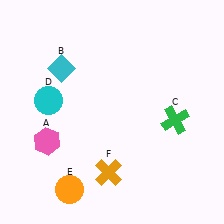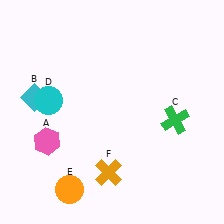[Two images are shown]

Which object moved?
The cyan diamond (B) moved down.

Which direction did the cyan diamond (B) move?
The cyan diamond (B) moved down.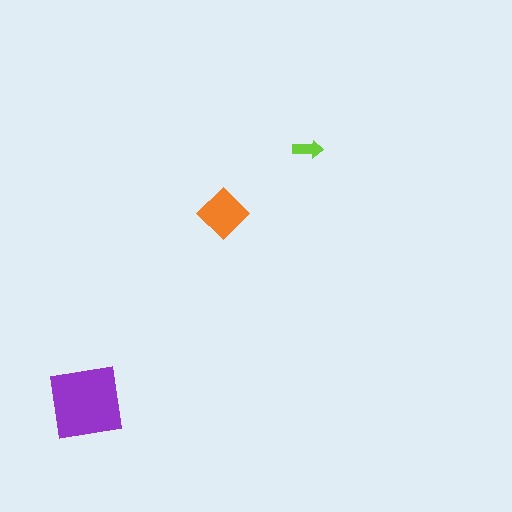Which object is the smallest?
The lime arrow.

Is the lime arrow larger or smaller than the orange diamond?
Smaller.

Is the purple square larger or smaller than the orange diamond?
Larger.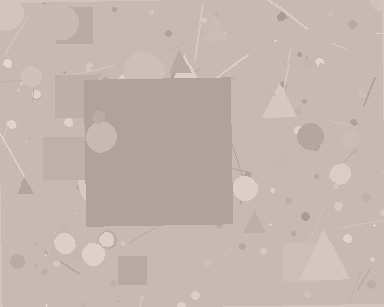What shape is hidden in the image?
A square is hidden in the image.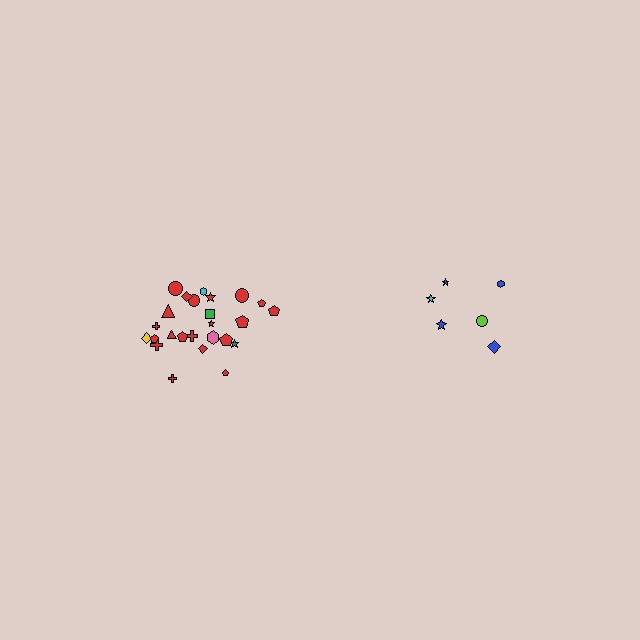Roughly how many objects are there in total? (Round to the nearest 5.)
Roughly 30 objects in total.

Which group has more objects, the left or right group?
The left group.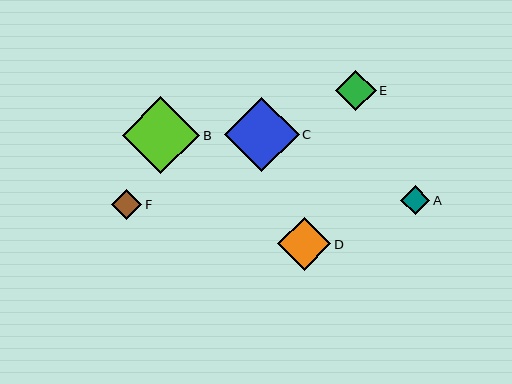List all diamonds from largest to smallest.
From largest to smallest: B, C, D, E, F, A.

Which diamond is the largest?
Diamond B is the largest with a size of approximately 77 pixels.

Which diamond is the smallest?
Diamond A is the smallest with a size of approximately 29 pixels.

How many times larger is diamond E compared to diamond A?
Diamond E is approximately 1.4 times the size of diamond A.